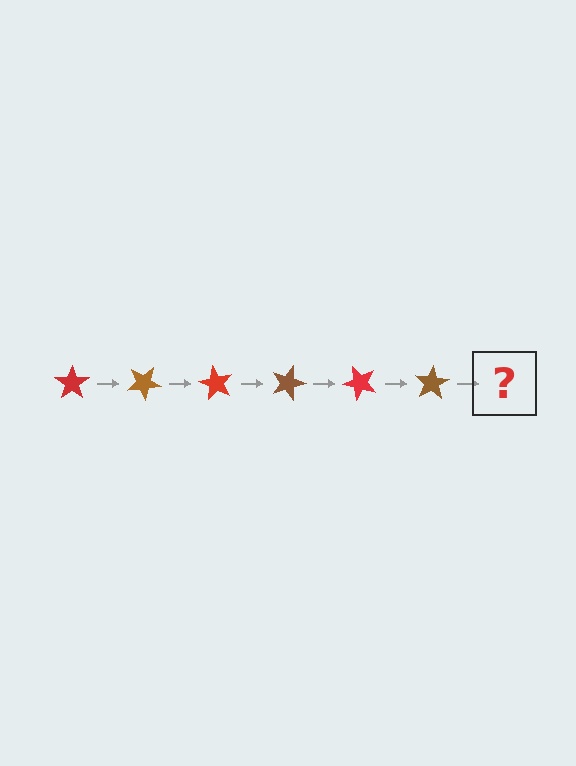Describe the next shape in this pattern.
It should be a red star, rotated 180 degrees from the start.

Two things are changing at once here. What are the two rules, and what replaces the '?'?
The two rules are that it rotates 30 degrees each step and the color cycles through red and brown. The '?' should be a red star, rotated 180 degrees from the start.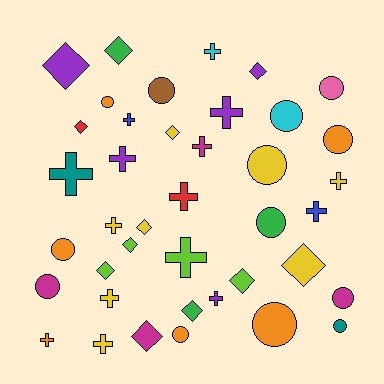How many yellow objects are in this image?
There are 8 yellow objects.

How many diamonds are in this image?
There are 12 diamonds.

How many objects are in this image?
There are 40 objects.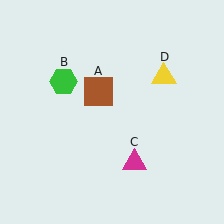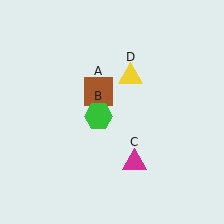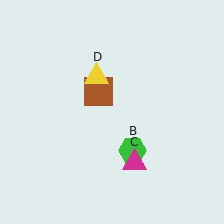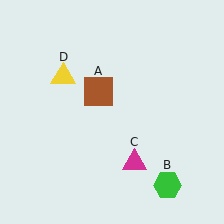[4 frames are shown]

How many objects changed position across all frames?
2 objects changed position: green hexagon (object B), yellow triangle (object D).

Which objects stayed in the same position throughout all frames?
Brown square (object A) and magenta triangle (object C) remained stationary.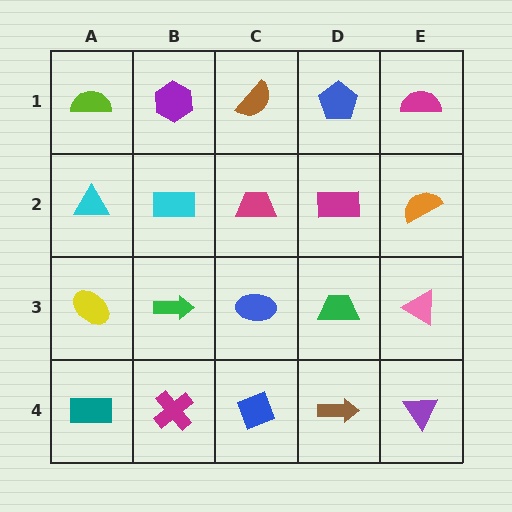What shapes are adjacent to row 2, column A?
A lime semicircle (row 1, column A), a yellow ellipse (row 3, column A), a cyan rectangle (row 2, column B).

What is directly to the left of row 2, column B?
A cyan triangle.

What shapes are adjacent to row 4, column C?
A blue ellipse (row 3, column C), a magenta cross (row 4, column B), a brown arrow (row 4, column D).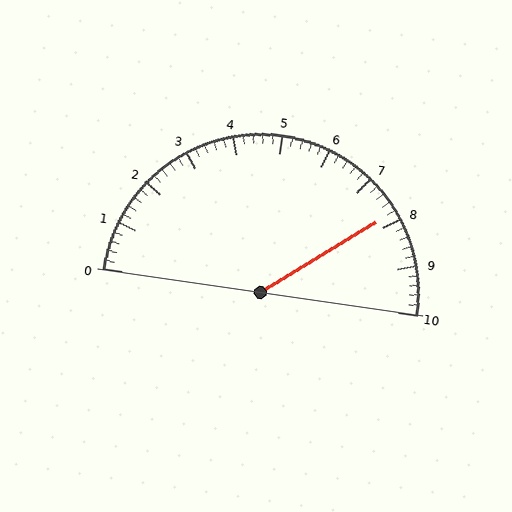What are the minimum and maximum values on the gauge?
The gauge ranges from 0 to 10.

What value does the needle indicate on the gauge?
The needle indicates approximately 7.8.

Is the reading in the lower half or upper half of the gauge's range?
The reading is in the upper half of the range (0 to 10).